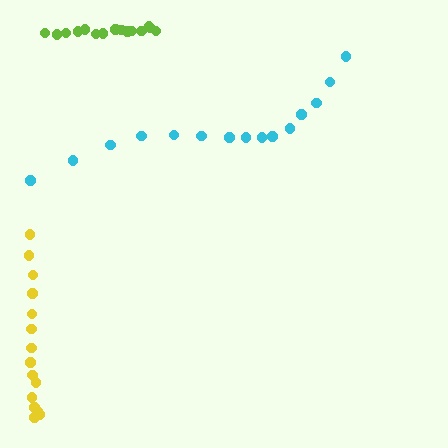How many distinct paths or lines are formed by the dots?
There are 3 distinct paths.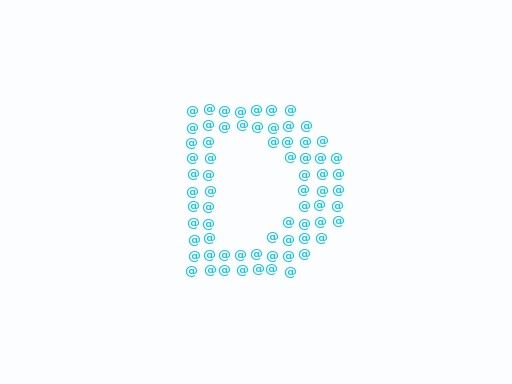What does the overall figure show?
The overall figure shows the letter D.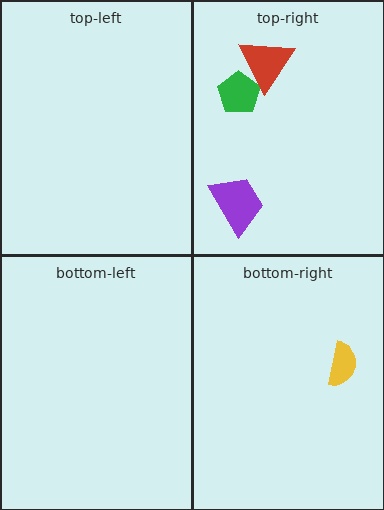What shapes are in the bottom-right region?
The yellow semicircle.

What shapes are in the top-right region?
The green pentagon, the purple trapezoid, the red triangle.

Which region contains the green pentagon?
The top-right region.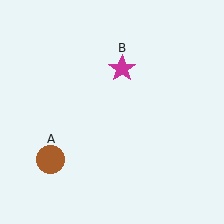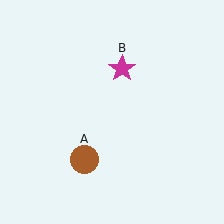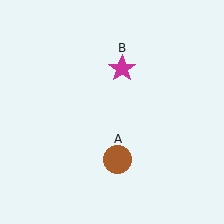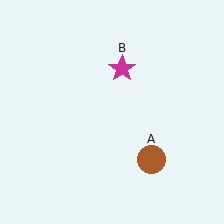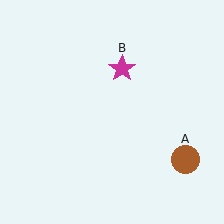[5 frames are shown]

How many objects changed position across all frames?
1 object changed position: brown circle (object A).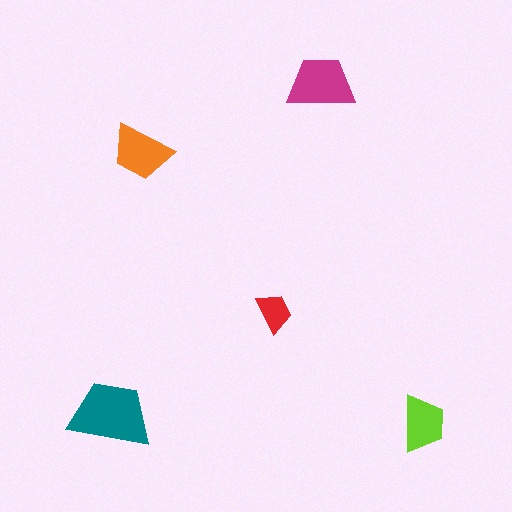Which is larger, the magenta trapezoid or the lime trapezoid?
The magenta one.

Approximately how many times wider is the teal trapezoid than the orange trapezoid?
About 1.5 times wider.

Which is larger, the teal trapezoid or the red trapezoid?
The teal one.